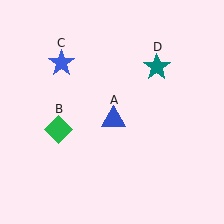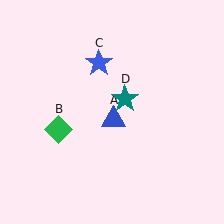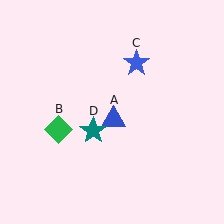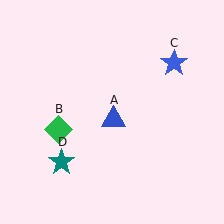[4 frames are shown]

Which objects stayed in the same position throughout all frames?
Blue triangle (object A) and green diamond (object B) remained stationary.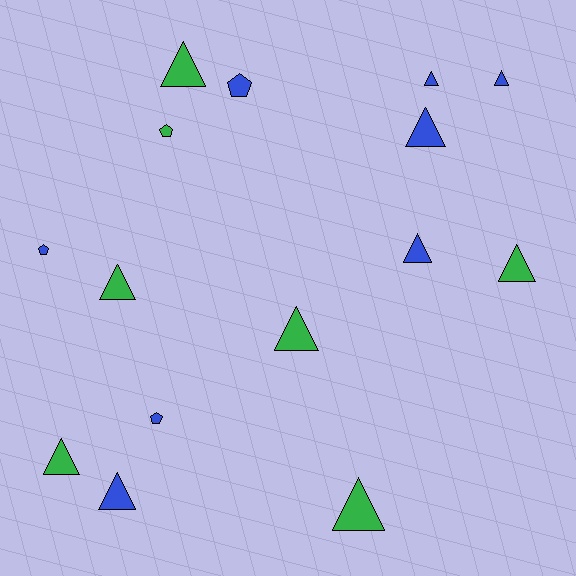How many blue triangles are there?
There are 5 blue triangles.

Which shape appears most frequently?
Triangle, with 11 objects.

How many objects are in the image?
There are 15 objects.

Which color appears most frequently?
Blue, with 8 objects.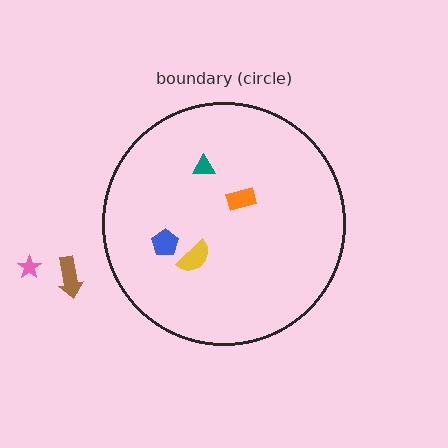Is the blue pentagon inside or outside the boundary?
Inside.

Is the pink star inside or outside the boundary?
Outside.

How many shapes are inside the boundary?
4 inside, 2 outside.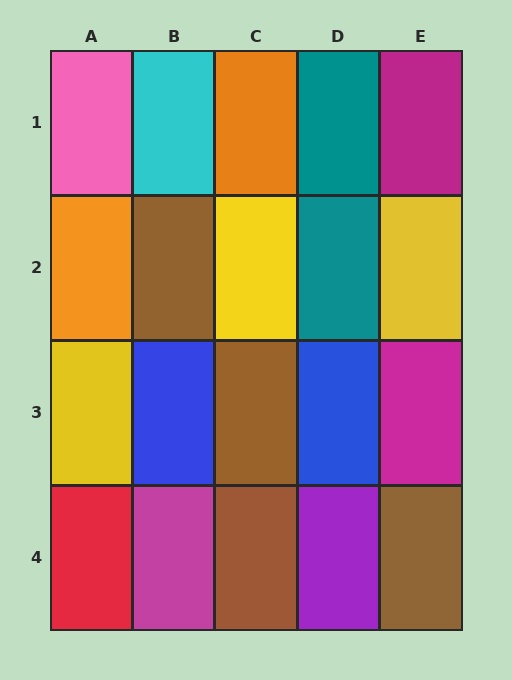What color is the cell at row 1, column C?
Orange.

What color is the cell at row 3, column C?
Brown.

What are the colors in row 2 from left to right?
Orange, brown, yellow, teal, yellow.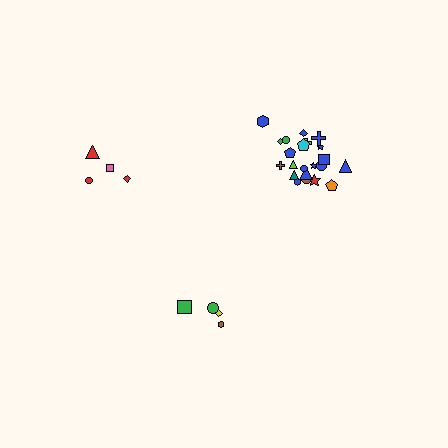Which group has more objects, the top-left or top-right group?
The top-right group.